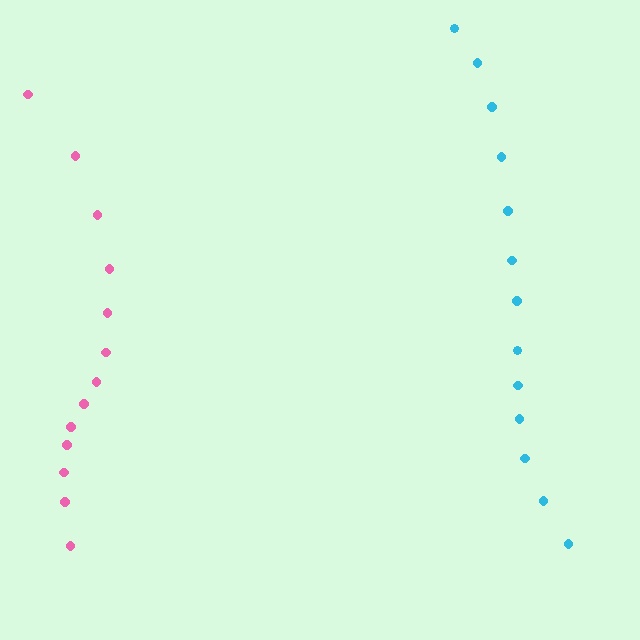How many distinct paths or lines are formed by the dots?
There are 2 distinct paths.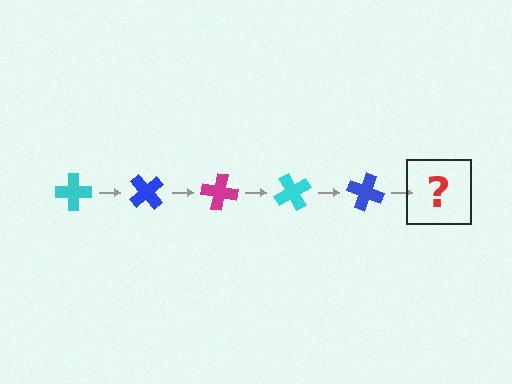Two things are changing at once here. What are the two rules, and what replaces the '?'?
The two rules are that it rotates 50 degrees each step and the color cycles through cyan, blue, and magenta. The '?' should be a magenta cross, rotated 250 degrees from the start.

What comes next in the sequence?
The next element should be a magenta cross, rotated 250 degrees from the start.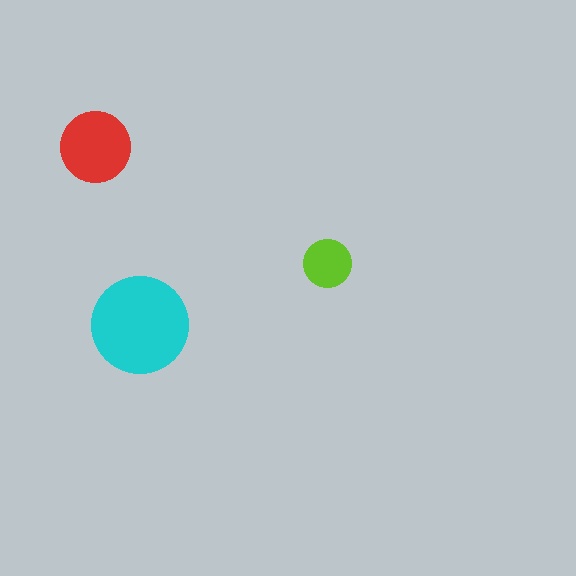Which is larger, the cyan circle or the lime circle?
The cyan one.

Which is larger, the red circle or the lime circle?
The red one.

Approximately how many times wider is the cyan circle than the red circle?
About 1.5 times wider.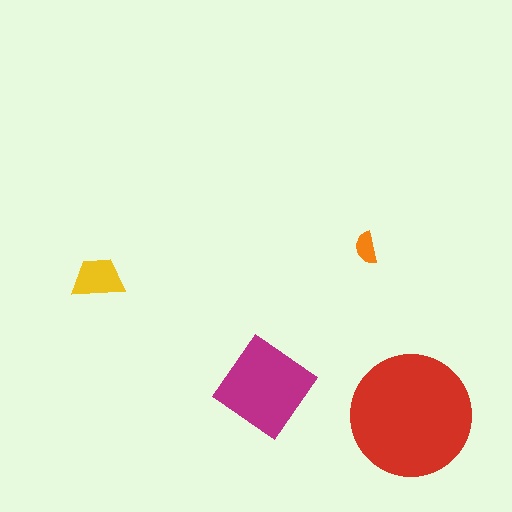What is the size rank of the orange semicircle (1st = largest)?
4th.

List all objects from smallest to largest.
The orange semicircle, the yellow trapezoid, the magenta diamond, the red circle.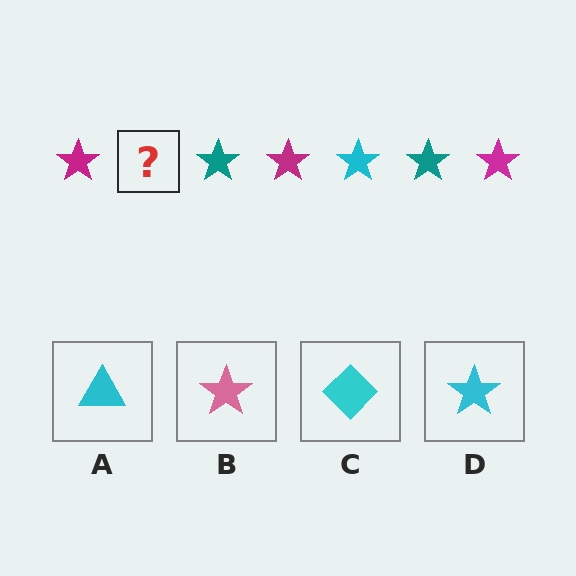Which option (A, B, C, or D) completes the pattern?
D.